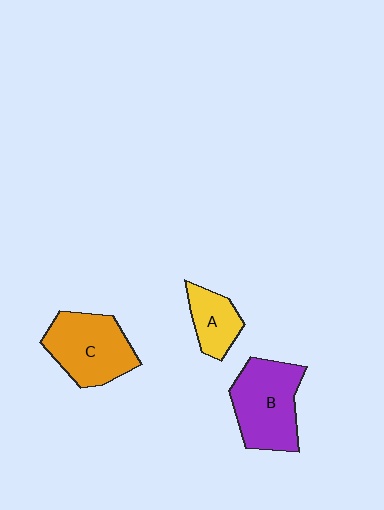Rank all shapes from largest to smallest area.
From largest to smallest: B (purple), C (orange), A (yellow).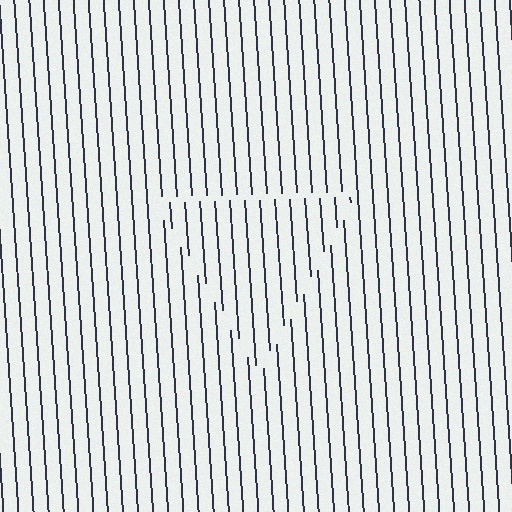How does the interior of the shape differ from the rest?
The interior of the shape contains the same grating, shifted by half a period — the contour is defined by the phase discontinuity where line-ends from the inner and outer gratings abut.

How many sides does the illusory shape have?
3 sides — the line-ends trace a triangle.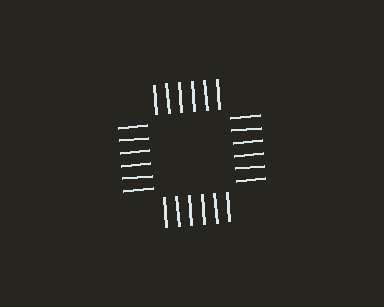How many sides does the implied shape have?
4 sides — the line-ends trace a square.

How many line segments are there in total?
24 — 6 along each of the 4 edges.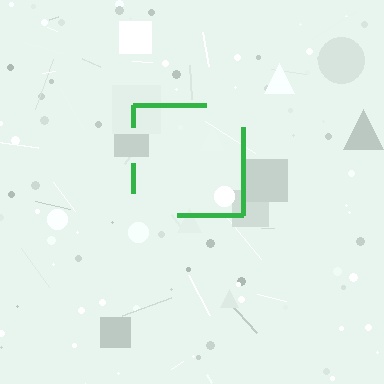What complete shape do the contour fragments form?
The contour fragments form a square.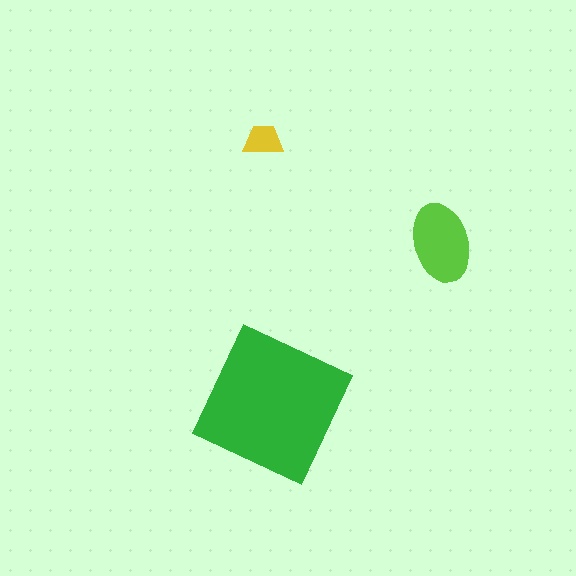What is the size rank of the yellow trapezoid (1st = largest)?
3rd.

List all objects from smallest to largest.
The yellow trapezoid, the lime ellipse, the green square.